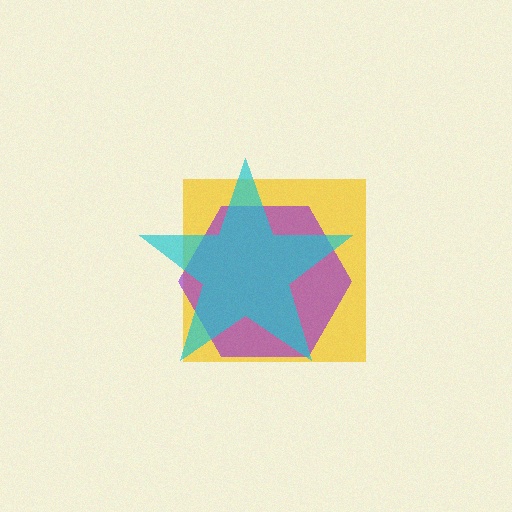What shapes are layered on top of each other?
The layered shapes are: a yellow square, a purple hexagon, a cyan star.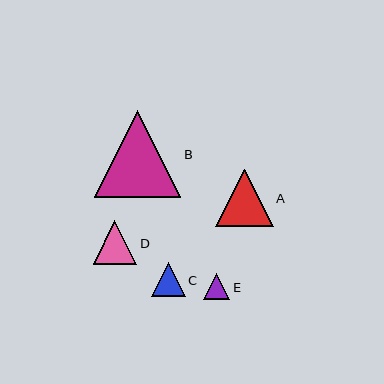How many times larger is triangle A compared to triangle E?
Triangle A is approximately 2.2 times the size of triangle E.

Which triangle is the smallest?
Triangle E is the smallest with a size of approximately 26 pixels.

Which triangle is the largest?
Triangle B is the largest with a size of approximately 87 pixels.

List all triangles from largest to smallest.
From largest to smallest: B, A, D, C, E.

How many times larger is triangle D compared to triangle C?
Triangle D is approximately 1.3 times the size of triangle C.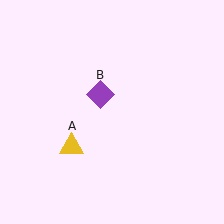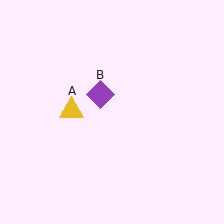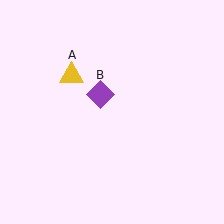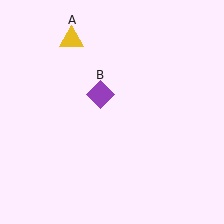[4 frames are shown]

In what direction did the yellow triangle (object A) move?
The yellow triangle (object A) moved up.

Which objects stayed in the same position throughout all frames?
Purple diamond (object B) remained stationary.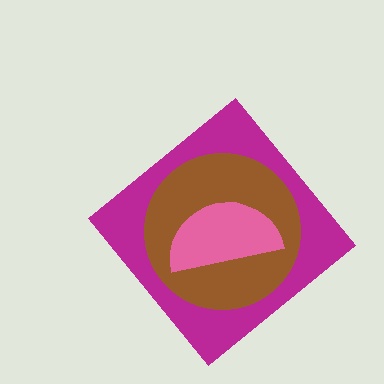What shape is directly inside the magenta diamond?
The brown circle.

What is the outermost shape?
The magenta diamond.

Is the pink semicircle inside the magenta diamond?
Yes.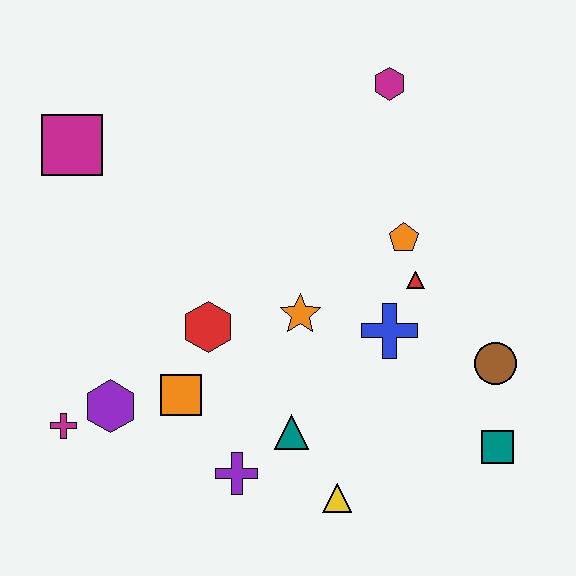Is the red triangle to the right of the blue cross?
Yes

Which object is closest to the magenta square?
The red hexagon is closest to the magenta square.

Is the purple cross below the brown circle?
Yes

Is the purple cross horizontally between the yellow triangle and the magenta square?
Yes